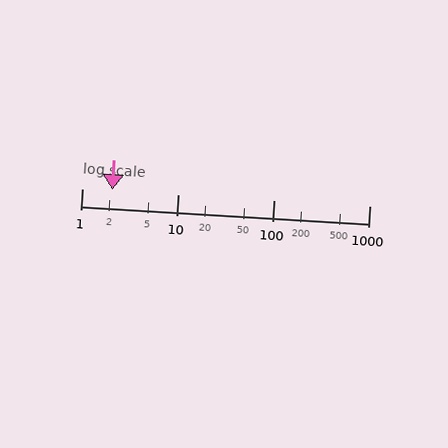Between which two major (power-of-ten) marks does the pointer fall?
The pointer is between 1 and 10.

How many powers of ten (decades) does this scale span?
The scale spans 3 decades, from 1 to 1000.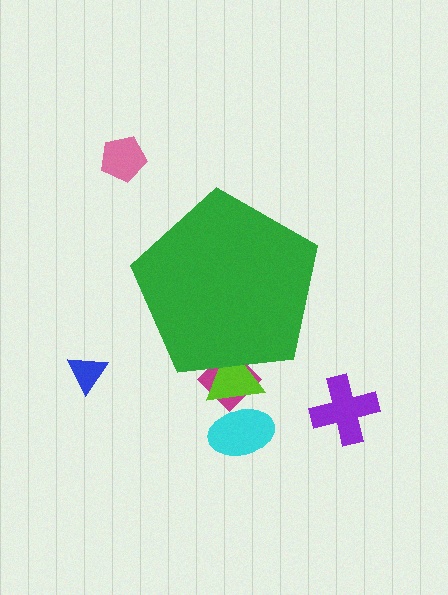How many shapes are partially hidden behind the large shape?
2 shapes are partially hidden.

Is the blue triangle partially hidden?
No, the blue triangle is fully visible.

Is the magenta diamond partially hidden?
Yes, the magenta diamond is partially hidden behind the green pentagon.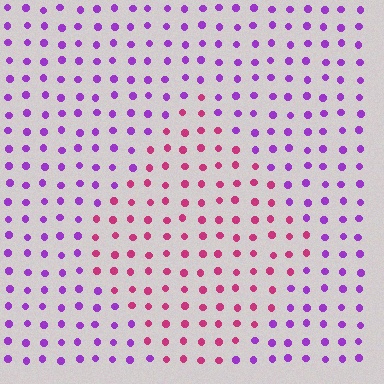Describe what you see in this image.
The image is filled with small purple elements in a uniform arrangement. A diamond-shaped region is visible where the elements are tinted to a slightly different hue, forming a subtle color boundary.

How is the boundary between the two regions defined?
The boundary is defined purely by a slight shift in hue (about 49 degrees). Spacing, size, and orientation are identical on both sides.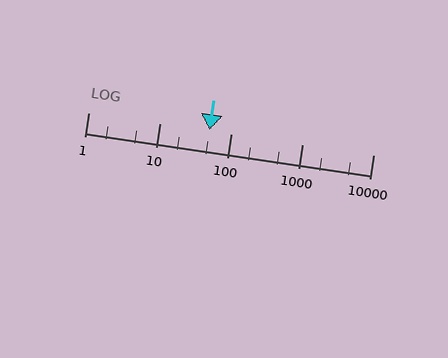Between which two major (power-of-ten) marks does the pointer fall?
The pointer is between 10 and 100.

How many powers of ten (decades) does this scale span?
The scale spans 4 decades, from 1 to 10000.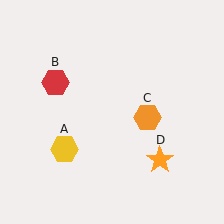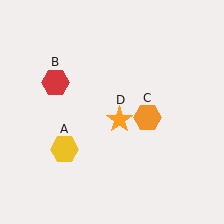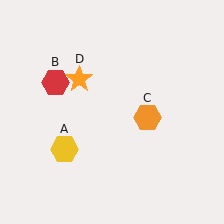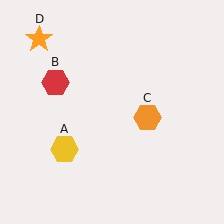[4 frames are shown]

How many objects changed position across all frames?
1 object changed position: orange star (object D).